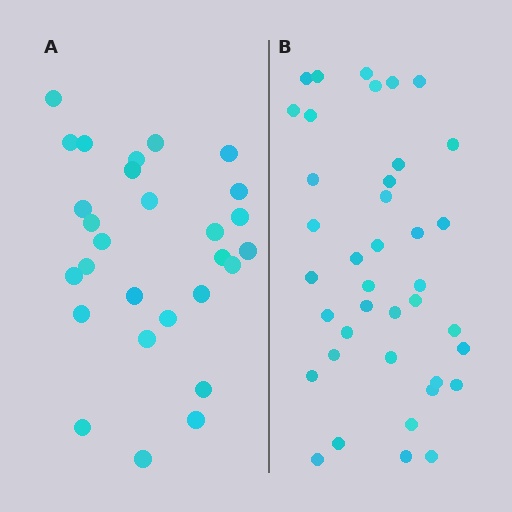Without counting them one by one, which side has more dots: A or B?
Region B (the right region) has more dots.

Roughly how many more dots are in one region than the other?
Region B has roughly 12 or so more dots than region A.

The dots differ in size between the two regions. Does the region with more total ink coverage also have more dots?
No. Region A has more total ink coverage because its dots are larger, but region B actually contains more individual dots. Total area can be misleading — the number of items is what matters here.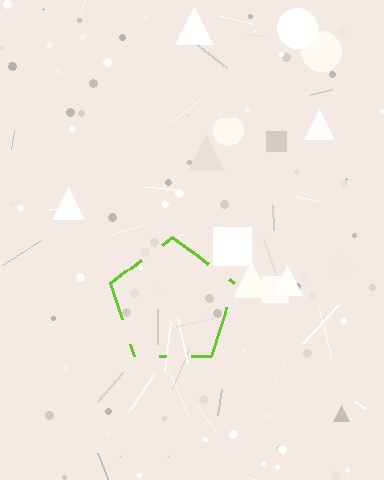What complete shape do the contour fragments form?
The contour fragments form a pentagon.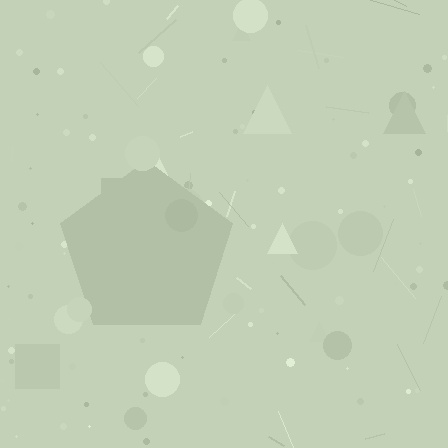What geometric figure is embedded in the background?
A pentagon is embedded in the background.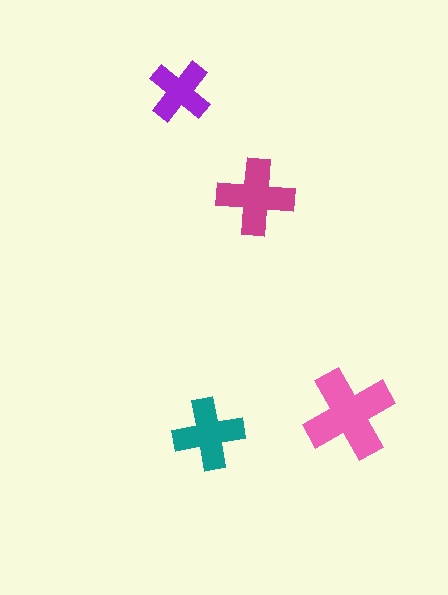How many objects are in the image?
There are 4 objects in the image.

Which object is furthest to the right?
The pink cross is rightmost.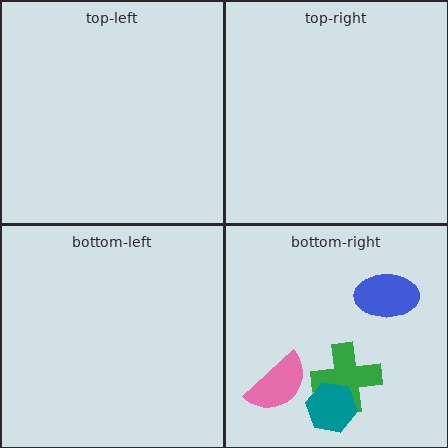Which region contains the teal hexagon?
The bottom-right region.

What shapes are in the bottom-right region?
The green cross, the pink semicircle, the teal hexagon, the blue ellipse.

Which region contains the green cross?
The bottom-right region.